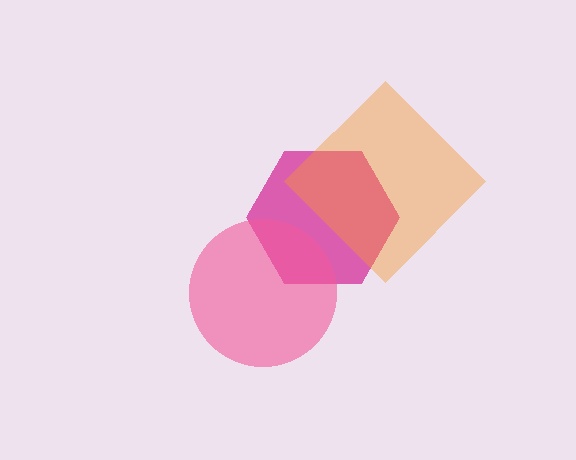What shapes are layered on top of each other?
The layered shapes are: a magenta hexagon, an orange diamond, a pink circle.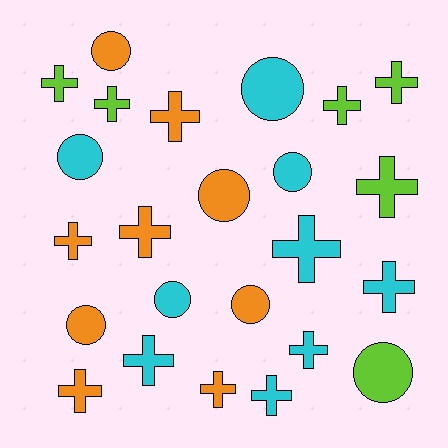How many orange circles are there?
There are 4 orange circles.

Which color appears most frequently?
Cyan, with 9 objects.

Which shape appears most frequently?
Cross, with 15 objects.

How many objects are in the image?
There are 24 objects.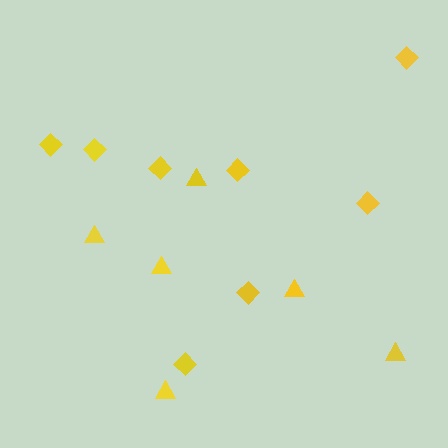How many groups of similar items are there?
There are 2 groups: one group of diamonds (8) and one group of triangles (6).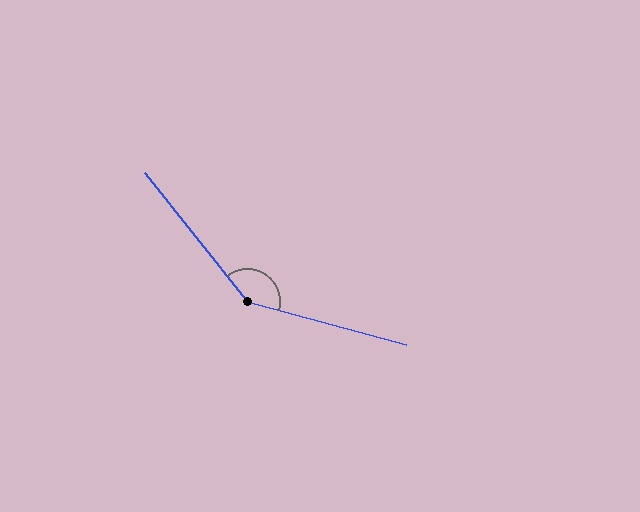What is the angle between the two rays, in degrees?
Approximately 143 degrees.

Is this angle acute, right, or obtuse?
It is obtuse.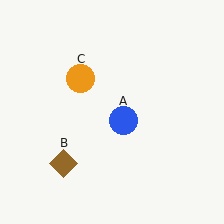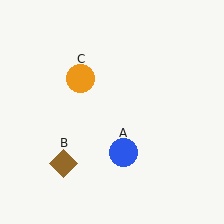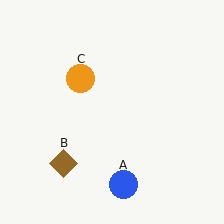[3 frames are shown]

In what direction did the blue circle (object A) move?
The blue circle (object A) moved down.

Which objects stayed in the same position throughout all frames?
Brown diamond (object B) and orange circle (object C) remained stationary.